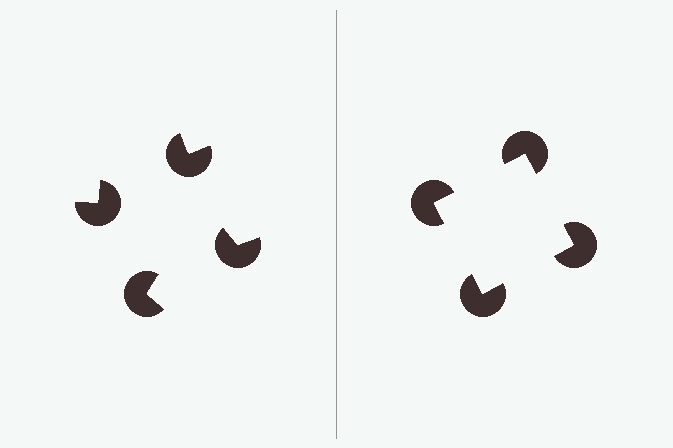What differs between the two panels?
The pac-man discs are positioned identically on both sides; only the wedge orientations differ. On the right they align to a square; on the left they are misaligned.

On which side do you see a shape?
An illusory square appears on the right side. On the left side the wedge cuts are rotated, so no coherent shape forms.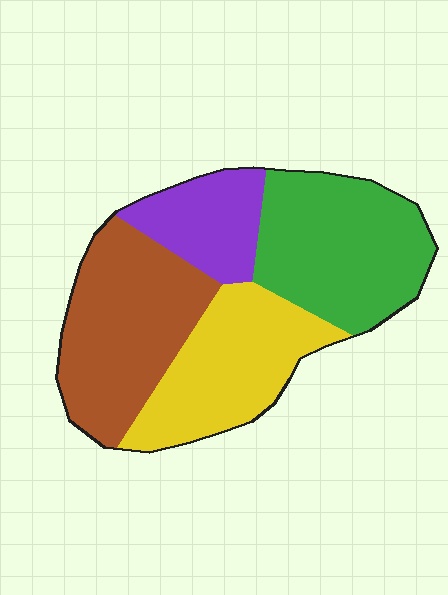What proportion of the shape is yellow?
Yellow covers roughly 25% of the shape.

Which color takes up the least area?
Purple, at roughly 15%.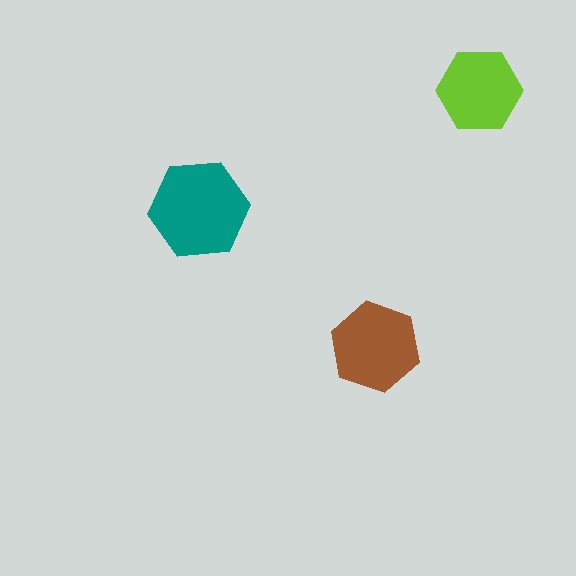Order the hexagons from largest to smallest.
the teal one, the brown one, the lime one.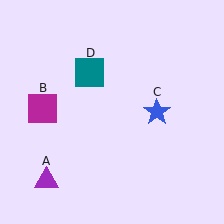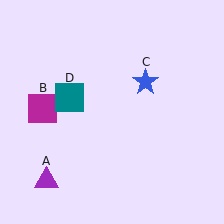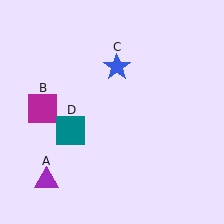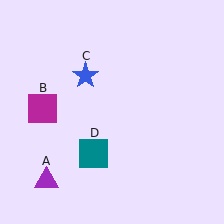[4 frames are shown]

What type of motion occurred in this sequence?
The blue star (object C), teal square (object D) rotated counterclockwise around the center of the scene.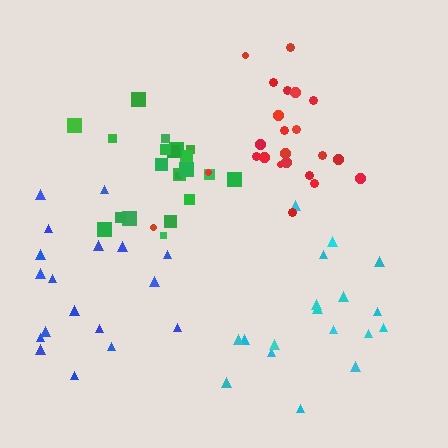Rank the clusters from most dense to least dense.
green, red, cyan, blue.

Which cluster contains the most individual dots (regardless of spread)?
Red (23).